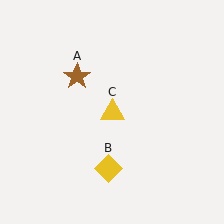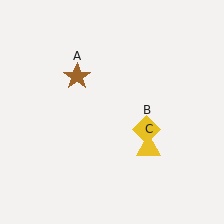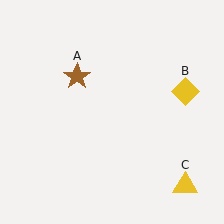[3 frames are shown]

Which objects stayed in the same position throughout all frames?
Brown star (object A) remained stationary.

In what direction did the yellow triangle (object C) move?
The yellow triangle (object C) moved down and to the right.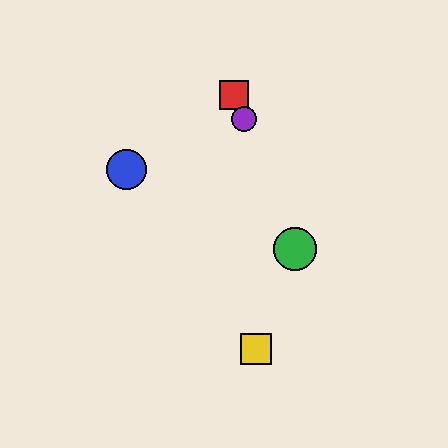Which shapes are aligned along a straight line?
The red square, the green circle, the purple circle are aligned along a straight line.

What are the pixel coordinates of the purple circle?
The purple circle is at (244, 119).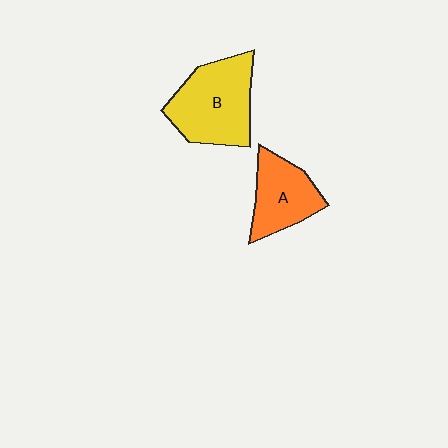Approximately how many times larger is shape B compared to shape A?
Approximately 1.4 times.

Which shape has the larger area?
Shape B (yellow).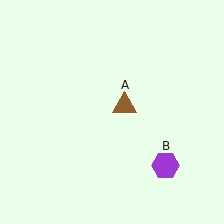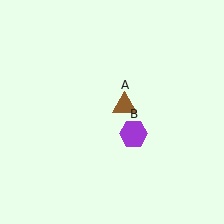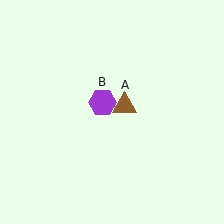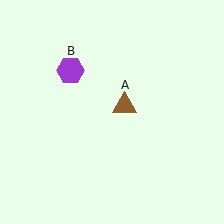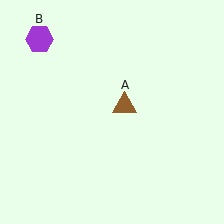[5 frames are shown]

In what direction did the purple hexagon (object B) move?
The purple hexagon (object B) moved up and to the left.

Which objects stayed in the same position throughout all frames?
Brown triangle (object A) remained stationary.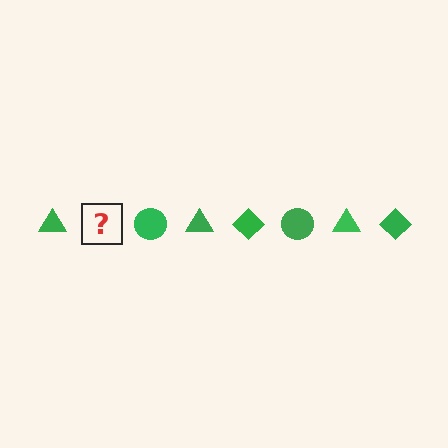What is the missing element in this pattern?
The missing element is a green diamond.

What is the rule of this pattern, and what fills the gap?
The rule is that the pattern cycles through triangle, diamond, circle shapes in green. The gap should be filled with a green diamond.